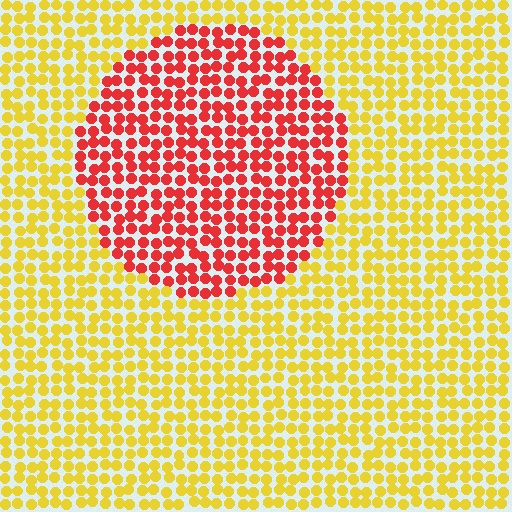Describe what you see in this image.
The image is filled with small yellow elements in a uniform arrangement. A circle-shaped region is visible where the elements are tinted to a slightly different hue, forming a subtle color boundary.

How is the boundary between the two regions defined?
The boundary is defined purely by a slight shift in hue (about 55 degrees). Spacing, size, and orientation are identical on both sides.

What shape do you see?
I see a circle.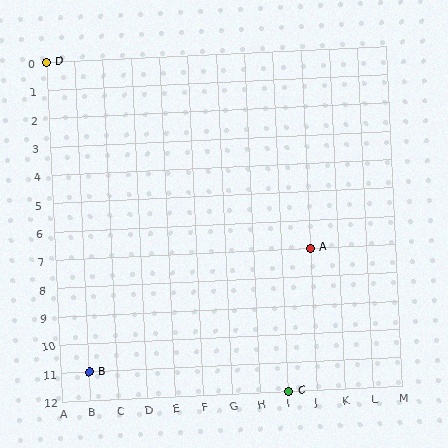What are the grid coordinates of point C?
Point C is at grid coordinates (I, 12).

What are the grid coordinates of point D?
Point D is at grid coordinates (A, 0).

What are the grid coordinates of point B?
Point B is at grid coordinates (B, 11).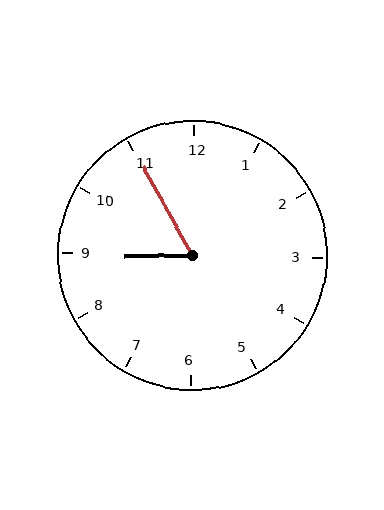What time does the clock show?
8:55.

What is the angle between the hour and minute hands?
Approximately 62 degrees.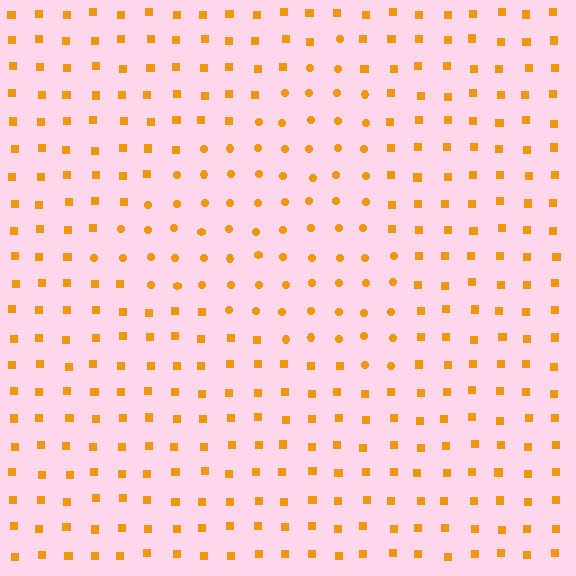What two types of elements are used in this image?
The image uses circles inside the triangle region and squares outside it.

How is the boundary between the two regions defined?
The boundary is defined by a change in element shape: circles inside vs. squares outside. All elements share the same color and spacing.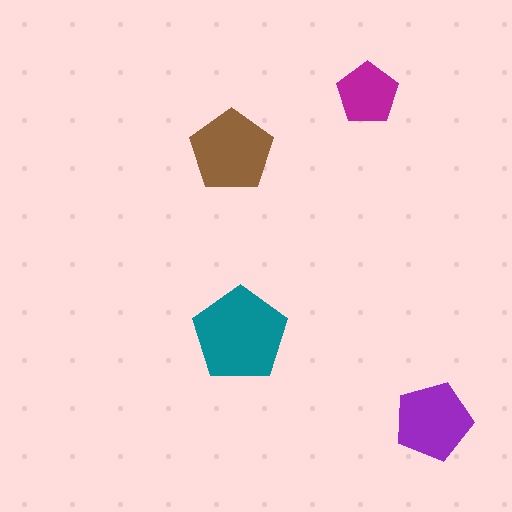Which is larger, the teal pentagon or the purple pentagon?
The teal one.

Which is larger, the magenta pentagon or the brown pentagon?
The brown one.